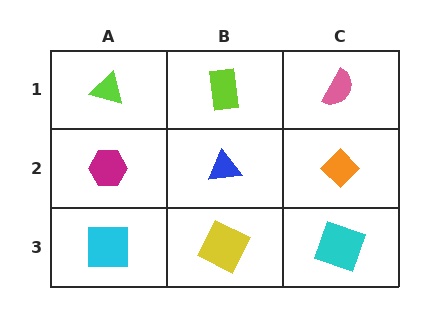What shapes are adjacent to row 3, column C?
An orange diamond (row 2, column C), a yellow square (row 3, column B).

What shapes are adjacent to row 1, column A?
A magenta hexagon (row 2, column A), a lime rectangle (row 1, column B).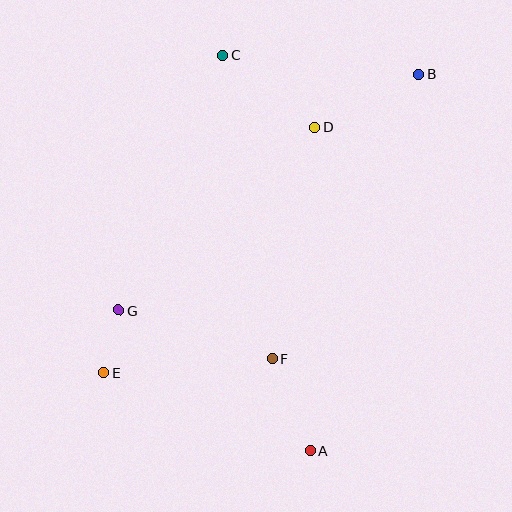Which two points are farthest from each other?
Points B and E are farthest from each other.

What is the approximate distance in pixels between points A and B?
The distance between A and B is approximately 392 pixels.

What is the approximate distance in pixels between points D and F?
The distance between D and F is approximately 235 pixels.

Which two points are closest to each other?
Points E and G are closest to each other.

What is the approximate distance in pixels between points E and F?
The distance between E and F is approximately 169 pixels.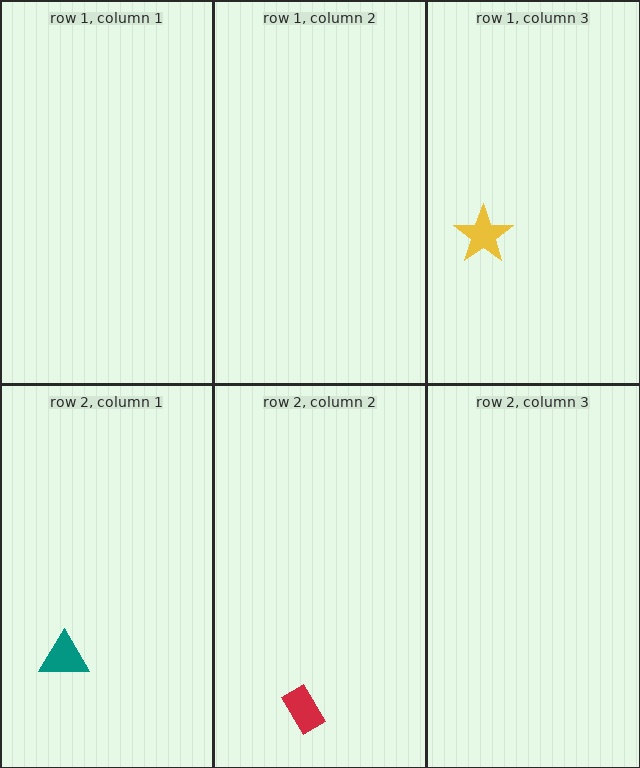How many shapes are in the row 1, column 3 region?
1.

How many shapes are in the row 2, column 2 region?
1.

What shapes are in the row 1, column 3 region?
The yellow star.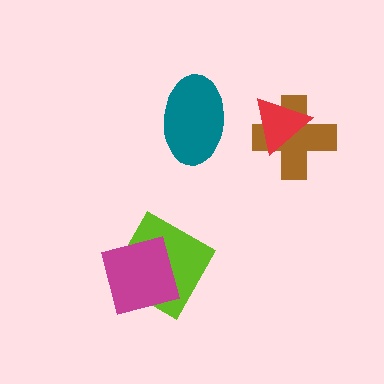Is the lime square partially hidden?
Yes, it is partially covered by another shape.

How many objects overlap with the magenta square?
1 object overlaps with the magenta square.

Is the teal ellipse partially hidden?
No, no other shape covers it.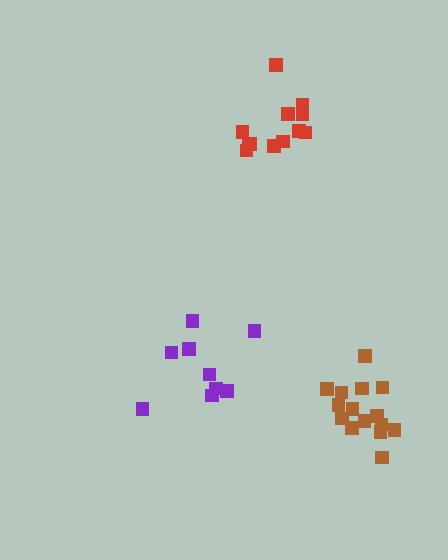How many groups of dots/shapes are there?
There are 3 groups.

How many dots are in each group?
Group 1: 15 dots, Group 2: 12 dots, Group 3: 9 dots (36 total).